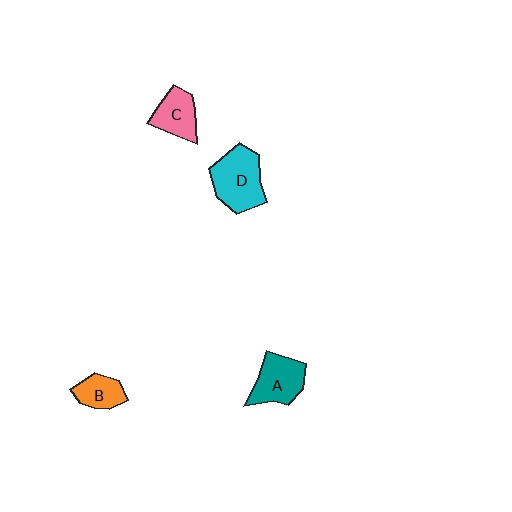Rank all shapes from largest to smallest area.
From largest to smallest: D (cyan), A (teal), C (pink), B (orange).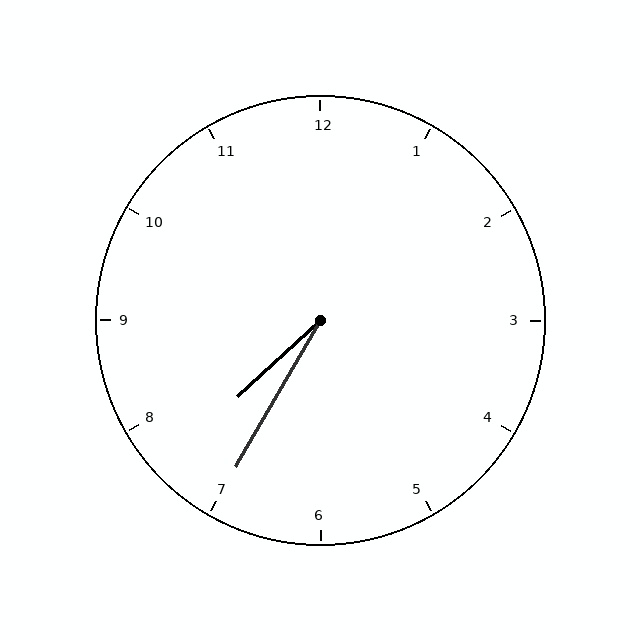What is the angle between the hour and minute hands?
Approximately 18 degrees.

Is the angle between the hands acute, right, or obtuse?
It is acute.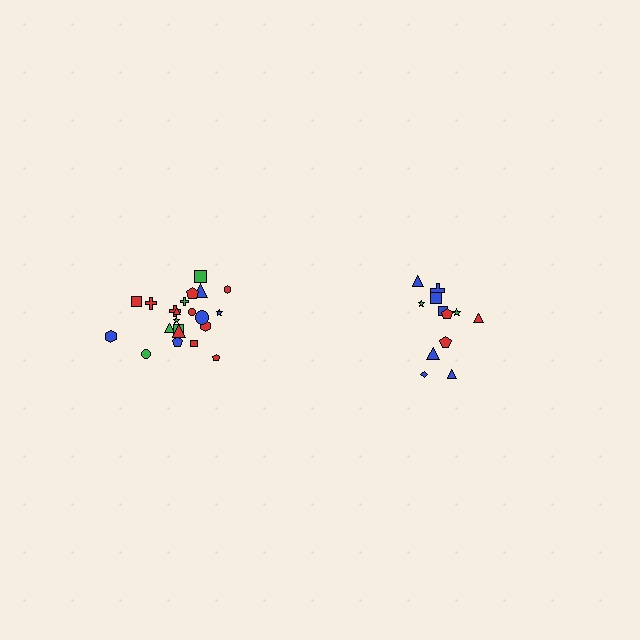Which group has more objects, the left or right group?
The left group.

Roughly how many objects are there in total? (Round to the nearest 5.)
Roughly 35 objects in total.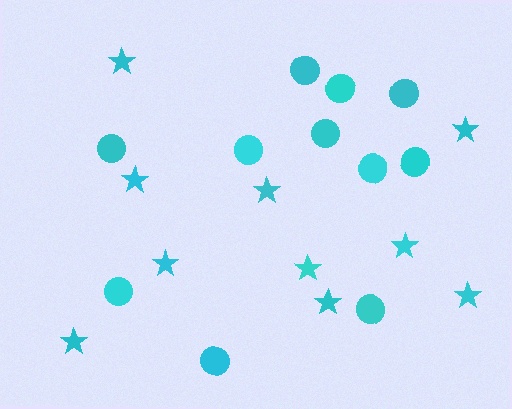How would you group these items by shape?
There are 2 groups: one group of stars (10) and one group of circles (11).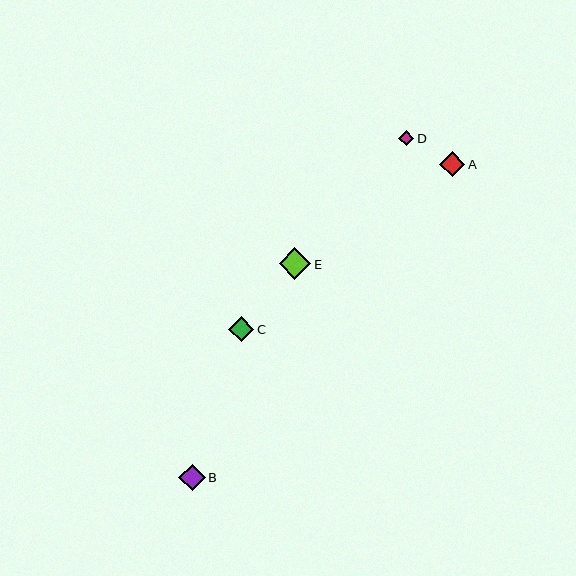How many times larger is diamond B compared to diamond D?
Diamond B is approximately 1.8 times the size of diamond D.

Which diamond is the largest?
Diamond E is the largest with a size of approximately 31 pixels.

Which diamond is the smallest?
Diamond D is the smallest with a size of approximately 15 pixels.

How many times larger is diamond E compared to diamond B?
Diamond E is approximately 1.2 times the size of diamond B.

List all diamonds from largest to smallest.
From largest to smallest: E, B, A, C, D.